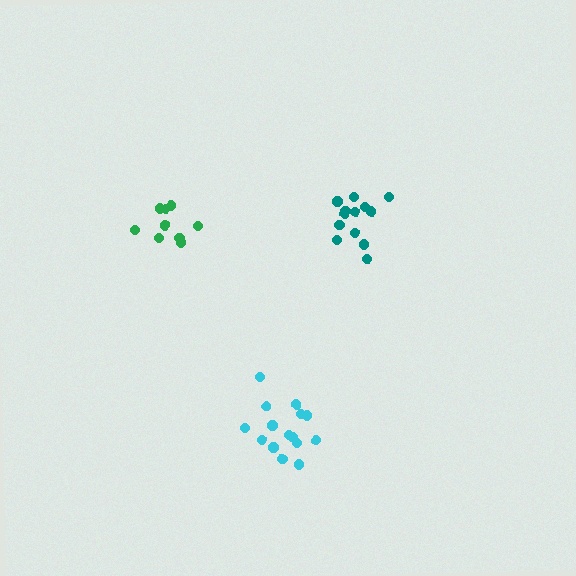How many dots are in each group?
Group 1: 9 dots, Group 2: 13 dots, Group 3: 15 dots (37 total).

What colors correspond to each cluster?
The clusters are colored: green, teal, cyan.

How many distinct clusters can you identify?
There are 3 distinct clusters.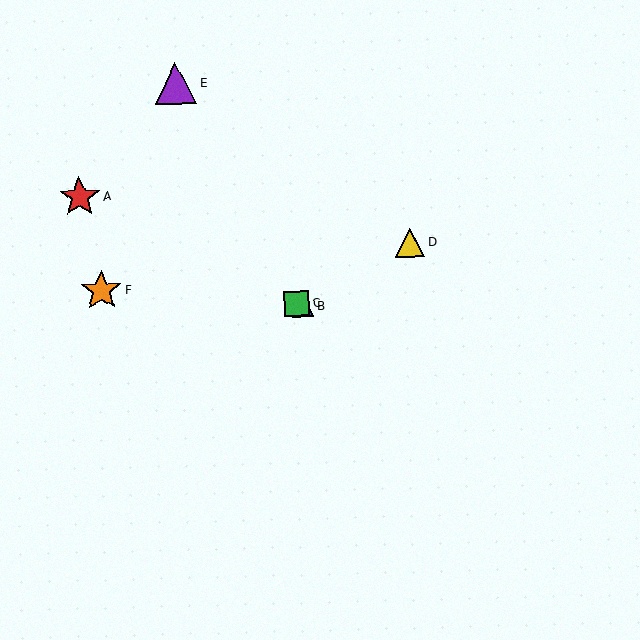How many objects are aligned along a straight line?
3 objects (A, B, C) are aligned along a straight line.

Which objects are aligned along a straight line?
Objects A, B, C are aligned along a straight line.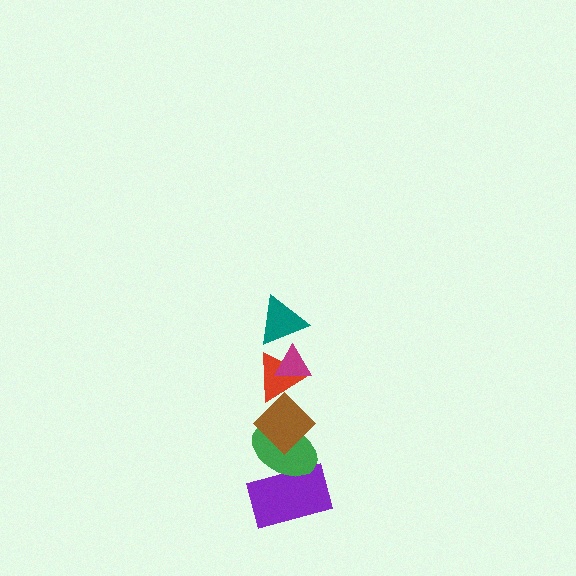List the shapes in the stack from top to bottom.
From top to bottom: the magenta triangle, the teal triangle, the red triangle, the brown diamond, the green ellipse, the purple rectangle.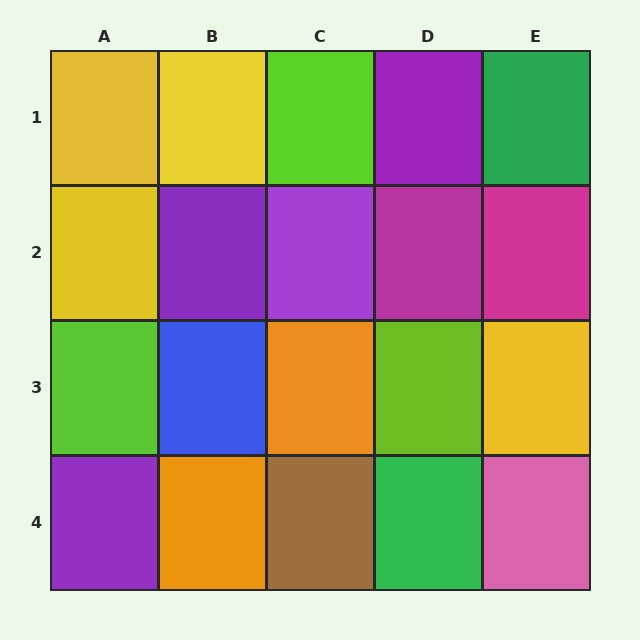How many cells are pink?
1 cell is pink.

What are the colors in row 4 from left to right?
Purple, orange, brown, green, pink.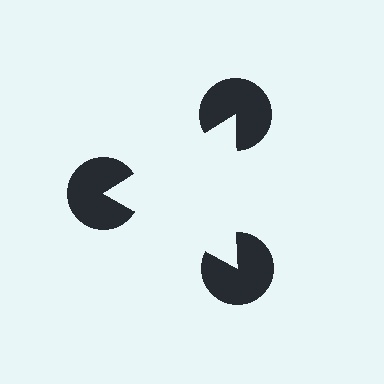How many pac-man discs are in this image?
There are 3 — one at each vertex of the illusory triangle.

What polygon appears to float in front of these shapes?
An illusory triangle — its edges are inferred from the aligned wedge cuts in the pac-man discs, not physically drawn.